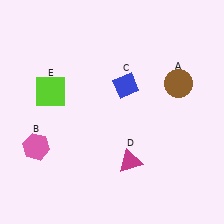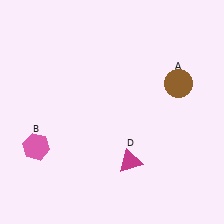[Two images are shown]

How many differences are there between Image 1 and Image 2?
There are 2 differences between the two images.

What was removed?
The blue diamond (C), the lime square (E) were removed in Image 2.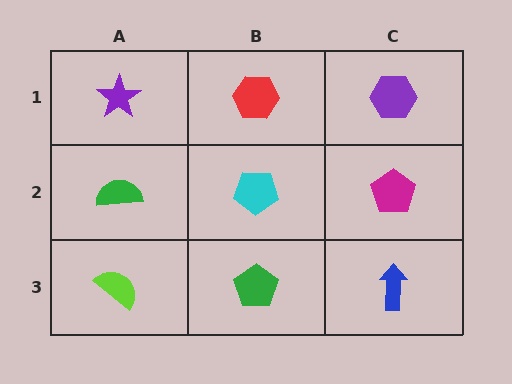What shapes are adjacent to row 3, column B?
A cyan pentagon (row 2, column B), a lime semicircle (row 3, column A), a blue arrow (row 3, column C).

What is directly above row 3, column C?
A magenta pentagon.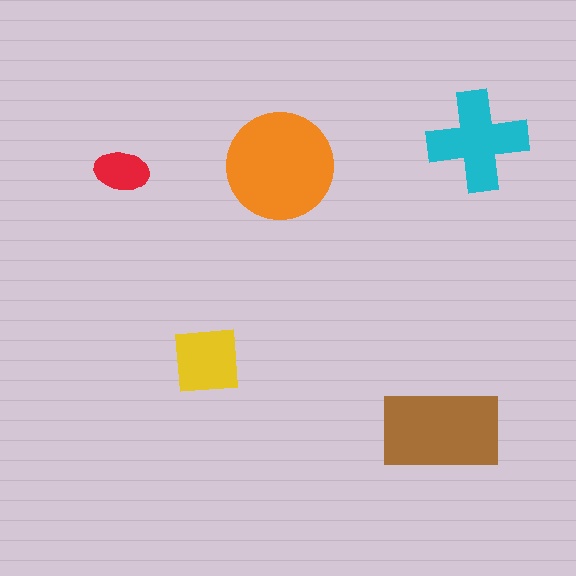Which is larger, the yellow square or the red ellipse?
The yellow square.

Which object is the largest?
The orange circle.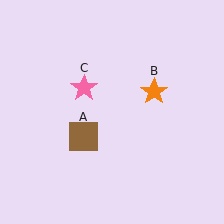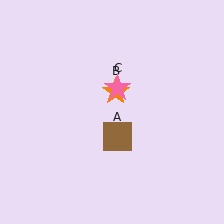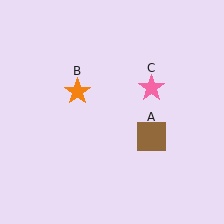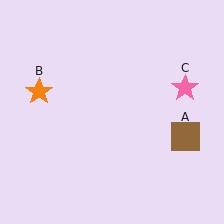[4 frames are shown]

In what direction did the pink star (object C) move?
The pink star (object C) moved right.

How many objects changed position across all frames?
3 objects changed position: brown square (object A), orange star (object B), pink star (object C).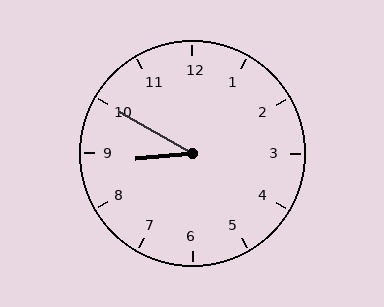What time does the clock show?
8:50.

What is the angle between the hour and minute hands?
Approximately 35 degrees.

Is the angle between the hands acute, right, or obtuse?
It is acute.